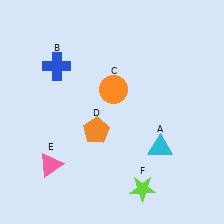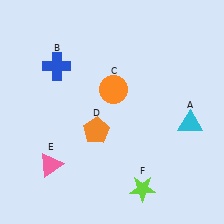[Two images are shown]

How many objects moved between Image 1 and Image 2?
1 object moved between the two images.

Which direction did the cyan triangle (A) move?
The cyan triangle (A) moved right.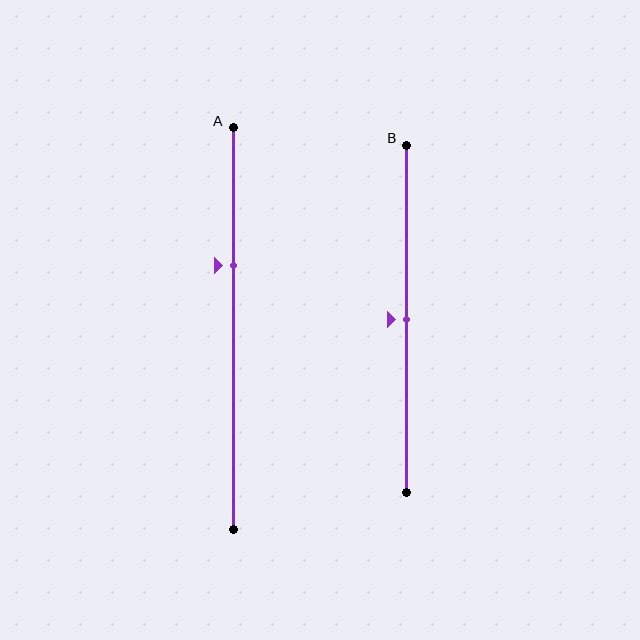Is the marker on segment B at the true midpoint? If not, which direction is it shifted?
Yes, the marker on segment B is at the true midpoint.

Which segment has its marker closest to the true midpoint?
Segment B has its marker closest to the true midpoint.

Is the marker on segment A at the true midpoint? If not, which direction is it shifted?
No, the marker on segment A is shifted upward by about 16% of the segment length.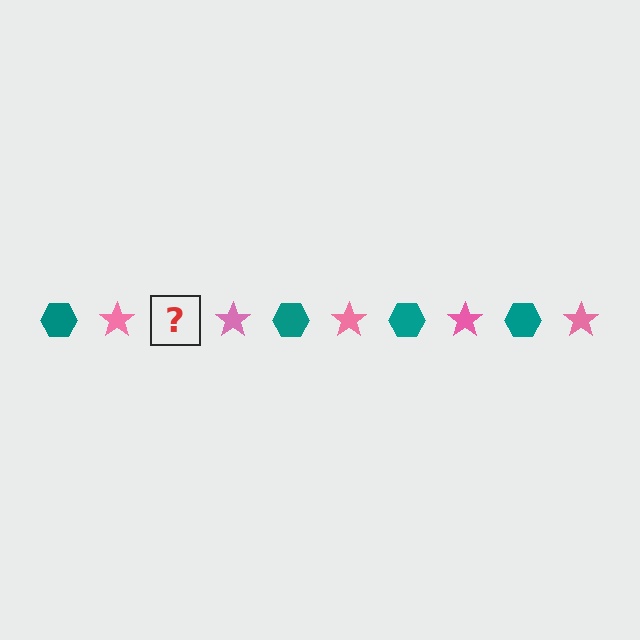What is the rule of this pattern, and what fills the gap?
The rule is that the pattern alternates between teal hexagon and pink star. The gap should be filled with a teal hexagon.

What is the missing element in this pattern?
The missing element is a teal hexagon.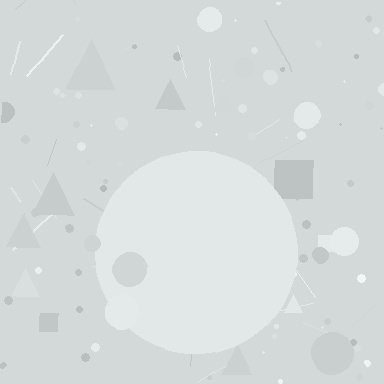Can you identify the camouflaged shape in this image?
The camouflaged shape is a circle.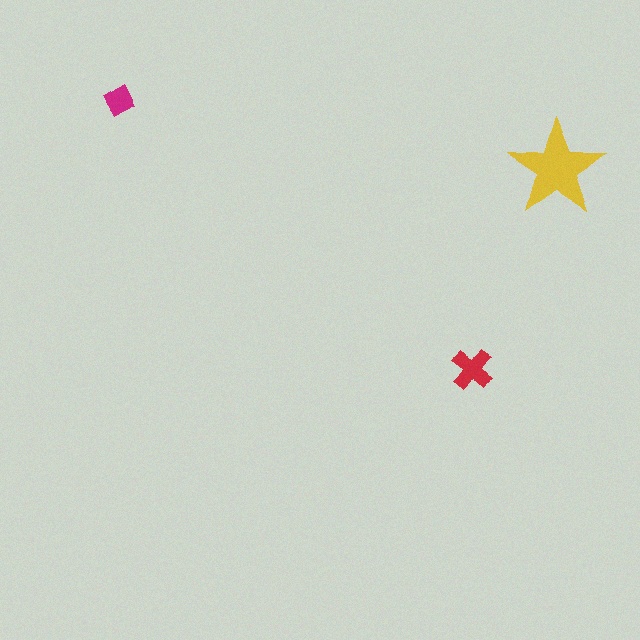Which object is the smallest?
The magenta diamond.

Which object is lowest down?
The red cross is bottommost.